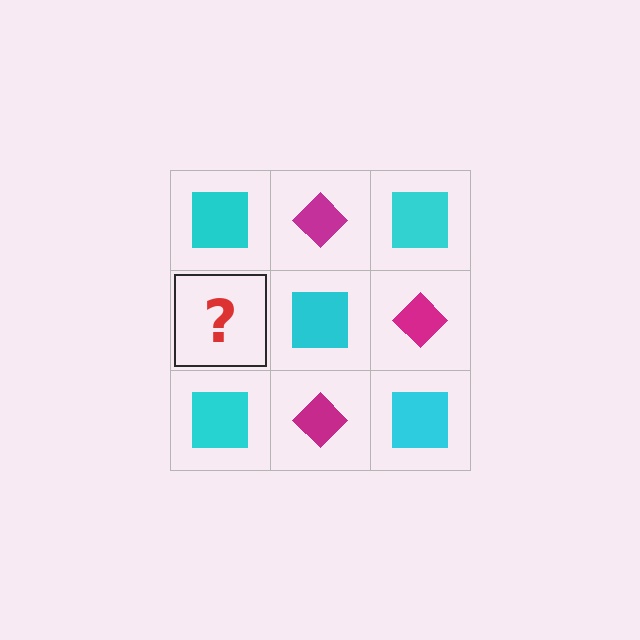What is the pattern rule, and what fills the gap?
The rule is that it alternates cyan square and magenta diamond in a checkerboard pattern. The gap should be filled with a magenta diamond.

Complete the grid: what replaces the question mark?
The question mark should be replaced with a magenta diamond.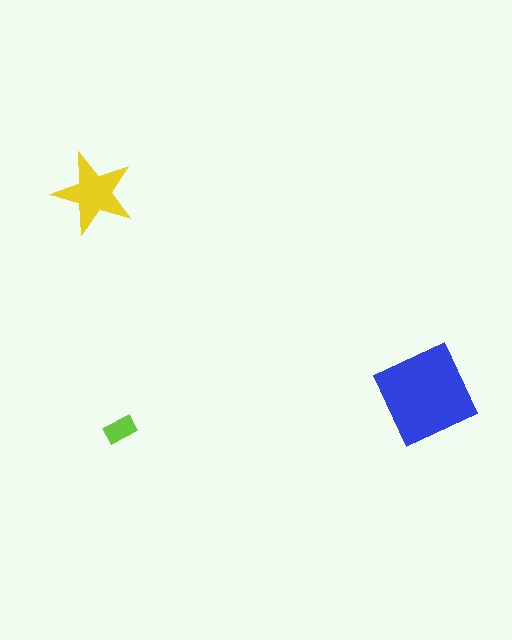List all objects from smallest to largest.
The lime rectangle, the yellow star, the blue diamond.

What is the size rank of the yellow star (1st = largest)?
2nd.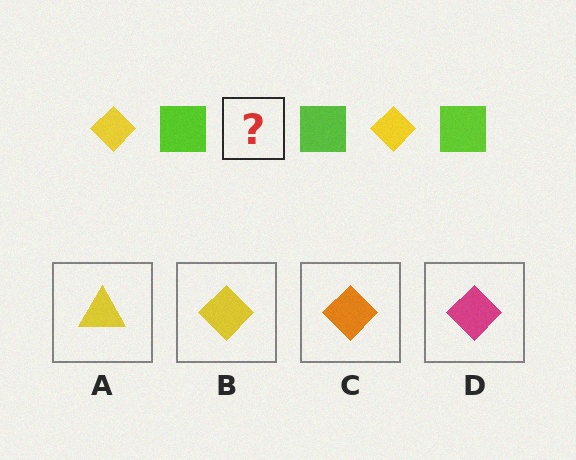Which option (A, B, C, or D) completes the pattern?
B.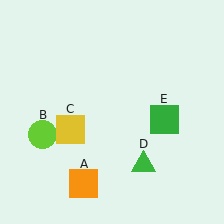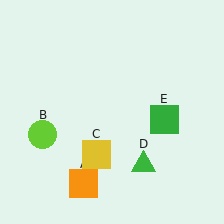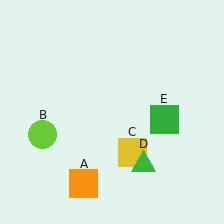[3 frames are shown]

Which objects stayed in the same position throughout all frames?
Orange square (object A) and lime circle (object B) and green triangle (object D) and green square (object E) remained stationary.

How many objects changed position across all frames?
1 object changed position: yellow square (object C).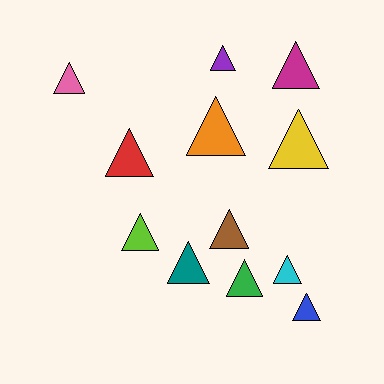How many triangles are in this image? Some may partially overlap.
There are 12 triangles.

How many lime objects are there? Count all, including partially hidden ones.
There is 1 lime object.